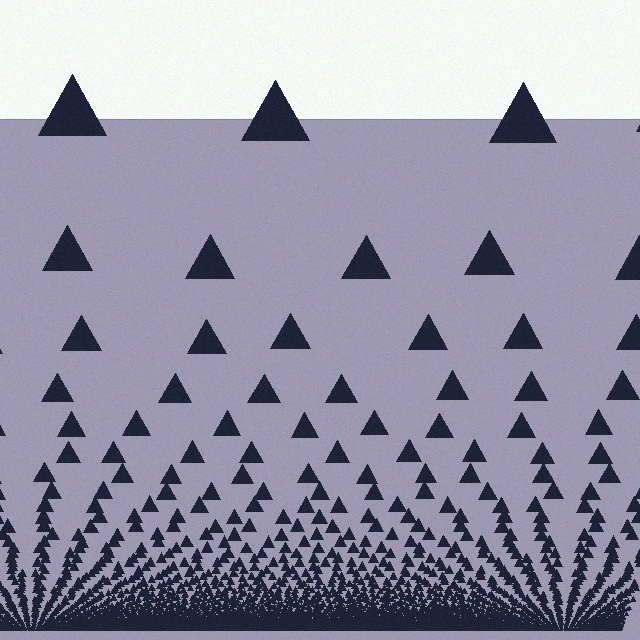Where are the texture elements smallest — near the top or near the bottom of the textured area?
Near the bottom.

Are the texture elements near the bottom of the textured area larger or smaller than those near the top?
Smaller. The gradient is inverted — elements near the bottom are smaller and denser.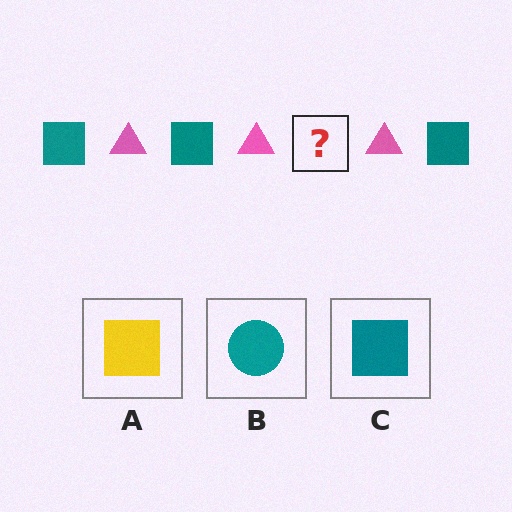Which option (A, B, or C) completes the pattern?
C.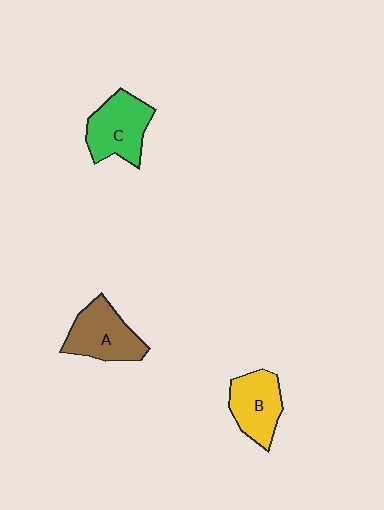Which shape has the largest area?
Shape C (green).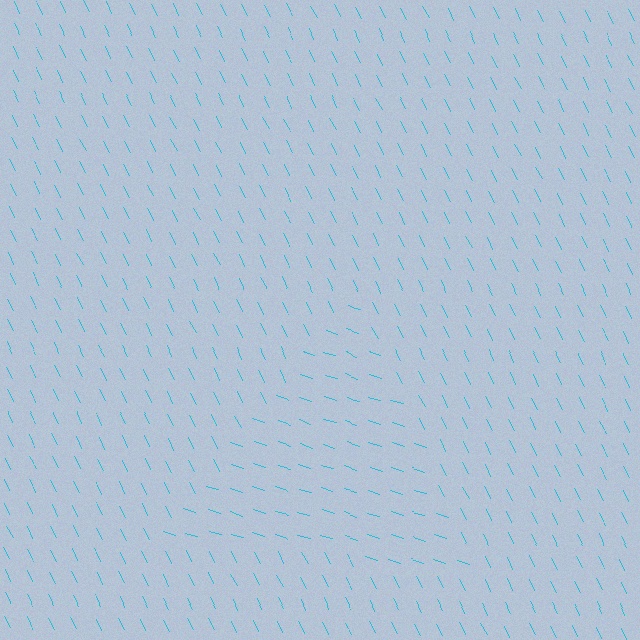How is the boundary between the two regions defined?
The boundary is defined purely by a change in line orientation (approximately 45 degrees difference). All lines are the same color and thickness.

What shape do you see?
I see a triangle.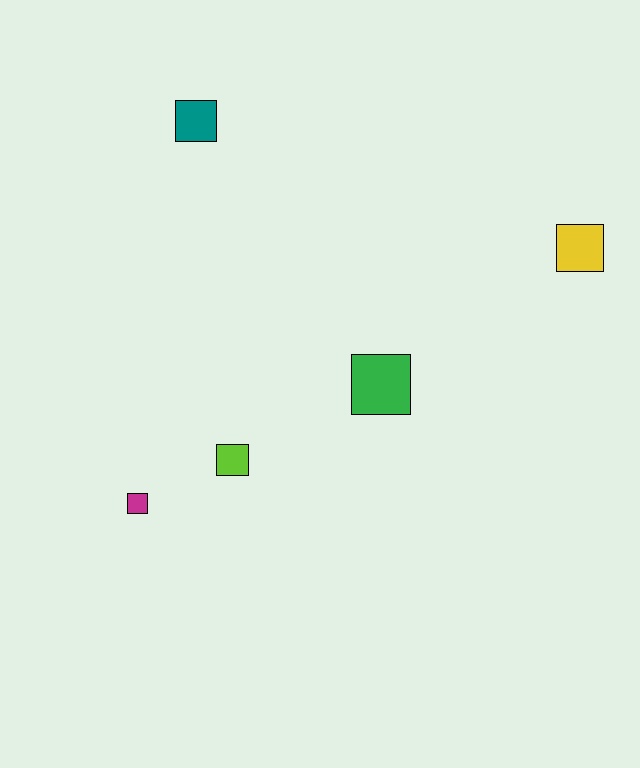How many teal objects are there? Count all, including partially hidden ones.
There is 1 teal object.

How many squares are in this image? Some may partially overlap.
There are 5 squares.